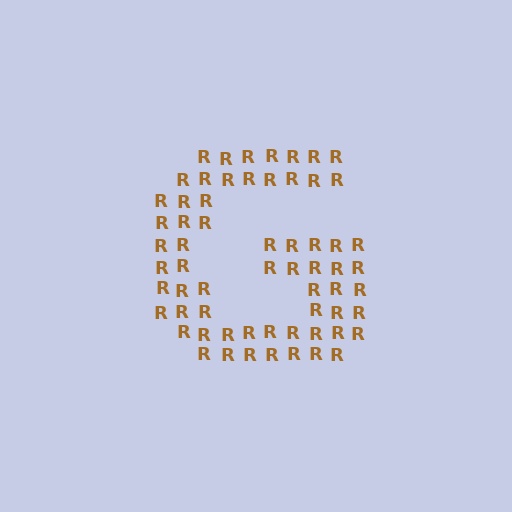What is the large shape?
The large shape is the letter G.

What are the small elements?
The small elements are letter R's.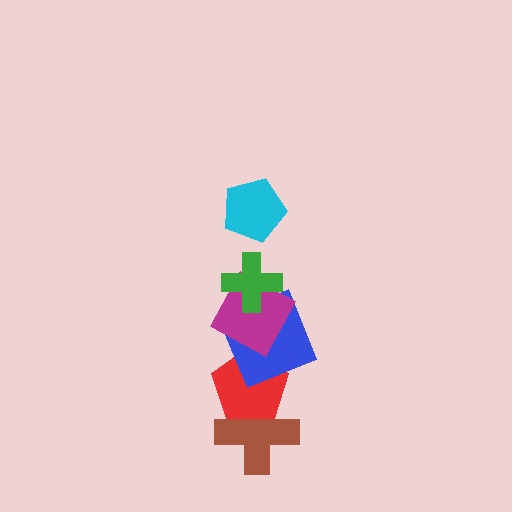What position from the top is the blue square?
The blue square is 4th from the top.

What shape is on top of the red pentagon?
The blue square is on top of the red pentagon.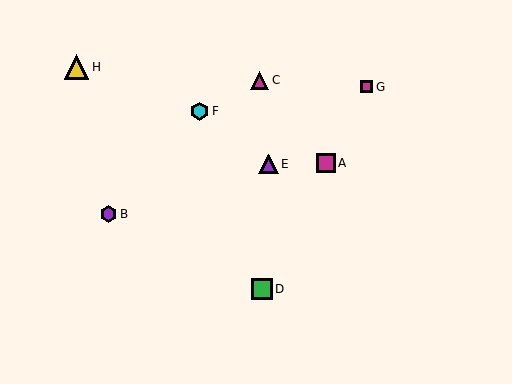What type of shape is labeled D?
Shape D is a green square.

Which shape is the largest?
The yellow triangle (labeled H) is the largest.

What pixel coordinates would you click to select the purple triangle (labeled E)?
Click at (268, 164) to select the purple triangle E.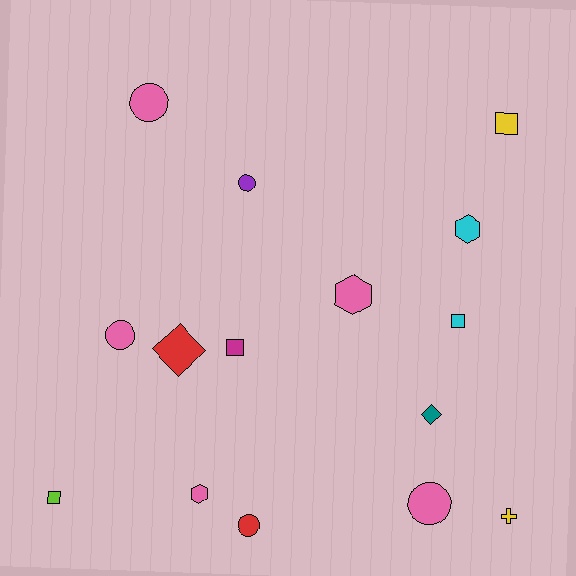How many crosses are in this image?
There is 1 cross.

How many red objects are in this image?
There are 2 red objects.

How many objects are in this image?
There are 15 objects.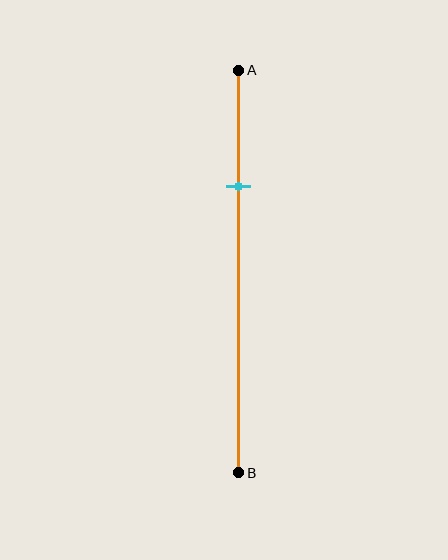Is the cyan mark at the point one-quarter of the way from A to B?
No, the mark is at about 30% from A, not at the 25% one-quarter point.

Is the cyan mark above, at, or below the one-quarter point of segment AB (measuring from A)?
The cyan mark is below the one-quarter point of segment AB.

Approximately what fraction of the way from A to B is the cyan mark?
The cyan mark is approximately 30% of the way from A to B.